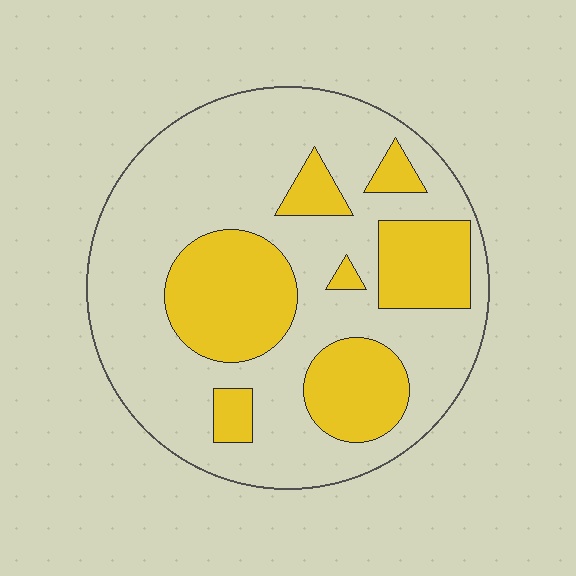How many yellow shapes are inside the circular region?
7.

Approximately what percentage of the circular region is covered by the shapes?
Approximately 30%.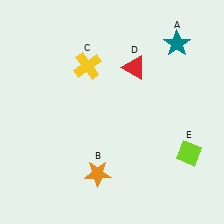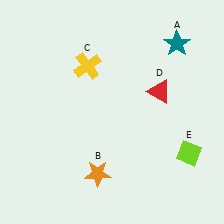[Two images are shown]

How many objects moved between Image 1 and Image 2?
1 object moved between the two images.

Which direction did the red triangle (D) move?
The red triangle (D) moved right.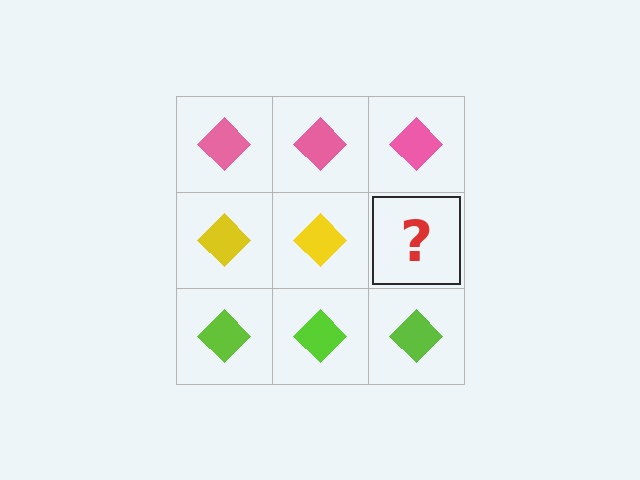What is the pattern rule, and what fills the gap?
The rule is that each row has a consistent color. The gap should be filled with a yellow diamond.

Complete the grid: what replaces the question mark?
The question mark should be replaced with a yellow diamond.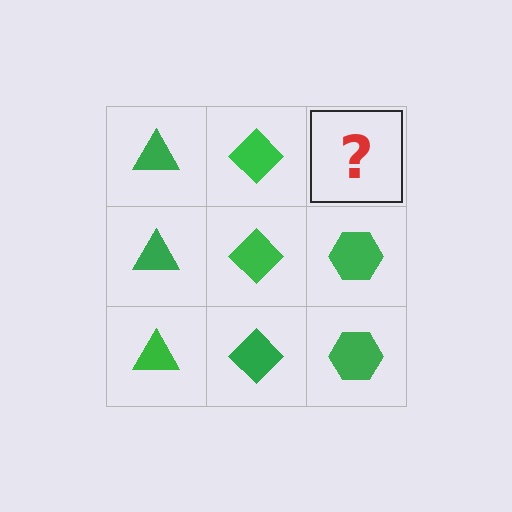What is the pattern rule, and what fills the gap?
The rule is that each column has a consistent shape. The gap should be filled with a green hexagon.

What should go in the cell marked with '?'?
The missing cell should contain a green hexagon.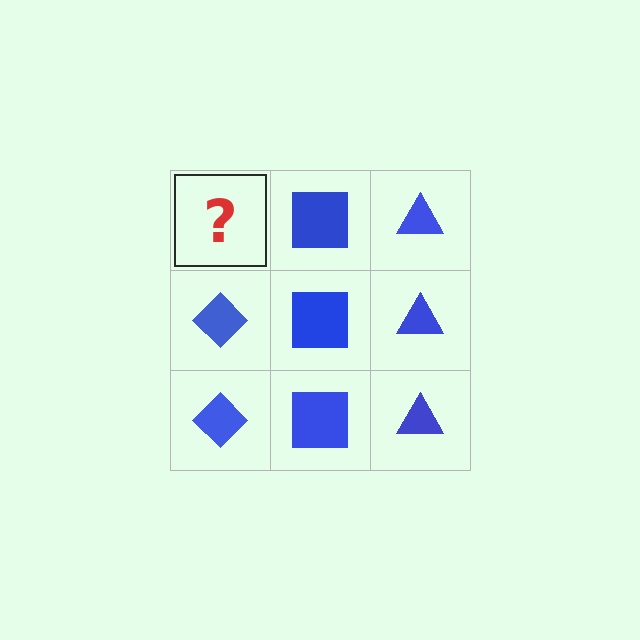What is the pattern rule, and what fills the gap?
The rule is that each column has a consistent shape. The gap should be filled with a blue diamond.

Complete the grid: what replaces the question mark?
The question mark should be replaced with a blue diamond.